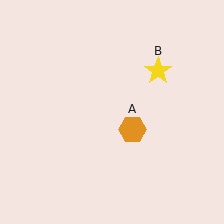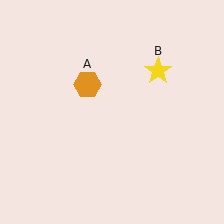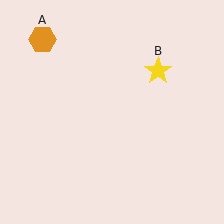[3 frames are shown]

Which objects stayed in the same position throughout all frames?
Yellow star (object B) remained stationary.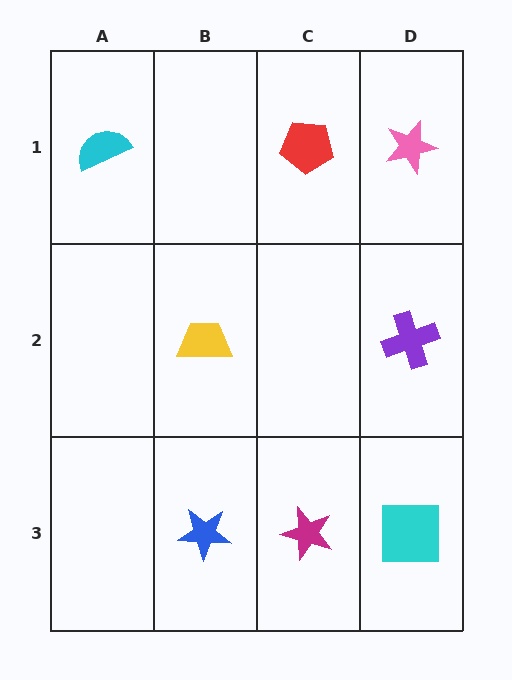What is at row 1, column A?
A cyan semicircle.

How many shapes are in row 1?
3 shapes.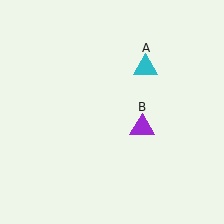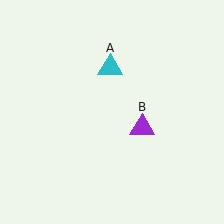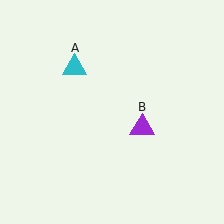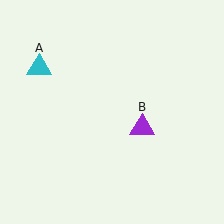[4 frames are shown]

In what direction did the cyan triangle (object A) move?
The cyan triangle (object A) moved left.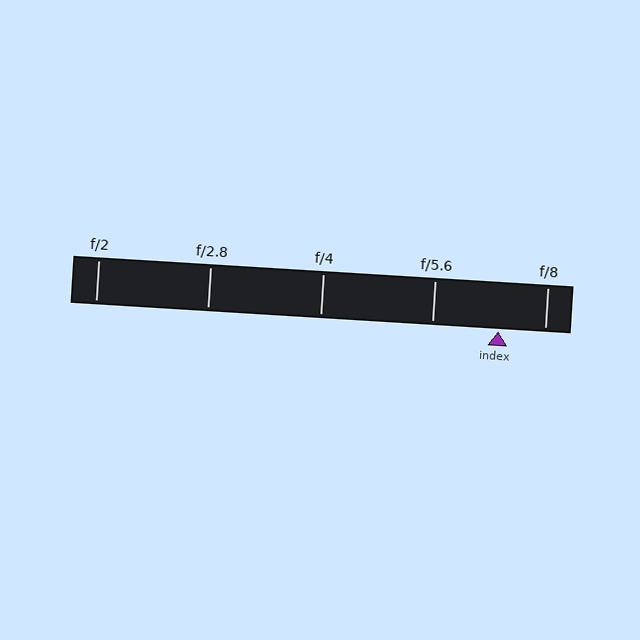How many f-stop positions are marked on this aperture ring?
There are 5 f-stop positions marked.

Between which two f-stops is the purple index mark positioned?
The index mark is between f/5.6 and f/8.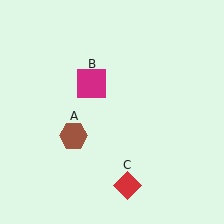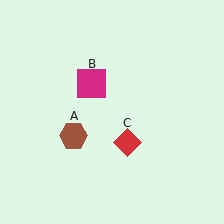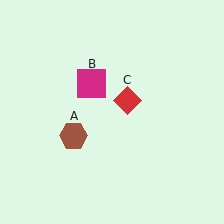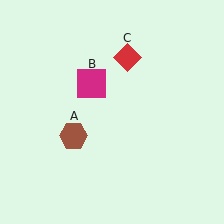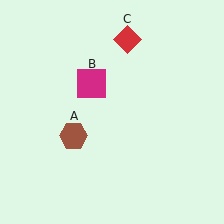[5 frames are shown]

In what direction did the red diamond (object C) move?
The red diamond (object C) moved up.